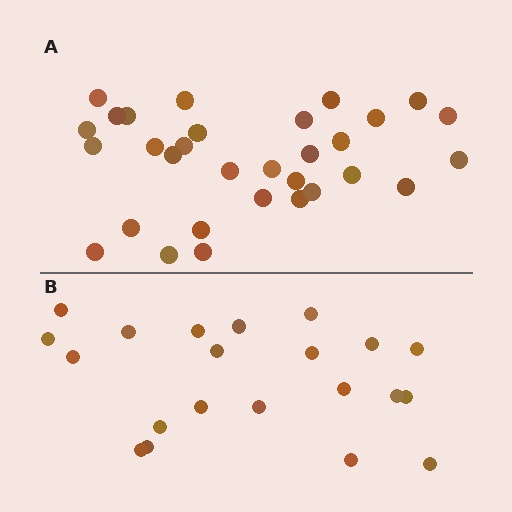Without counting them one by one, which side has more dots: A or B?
Region A (the top region) has more dots.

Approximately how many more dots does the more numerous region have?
Region A has roughly 10 or so more dots than region B.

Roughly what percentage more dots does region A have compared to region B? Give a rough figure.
About 50% more.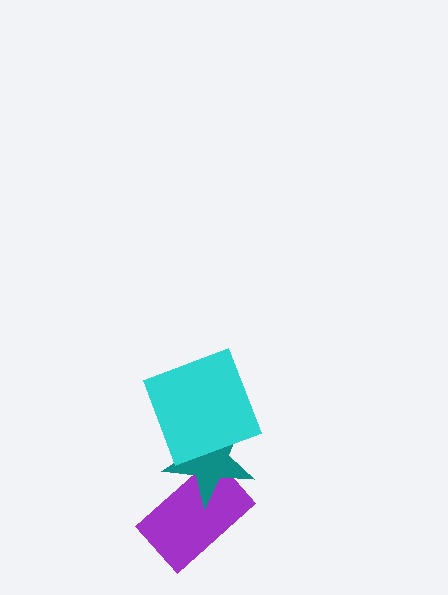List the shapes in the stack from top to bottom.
From top to bottom: the cyan square, the teal star, the purple rectangle.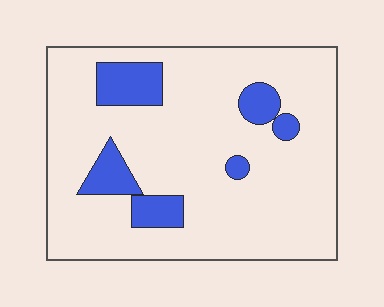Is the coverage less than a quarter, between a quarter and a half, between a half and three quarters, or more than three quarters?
Less than a quarter.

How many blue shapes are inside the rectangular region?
6.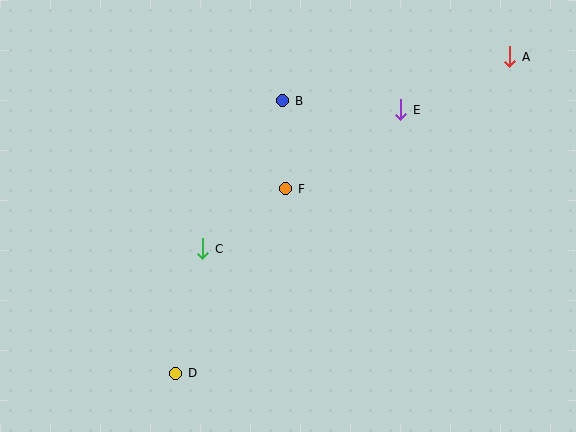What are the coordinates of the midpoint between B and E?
The midpoint between B and E is at (342, 105).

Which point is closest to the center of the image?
Point F at (286, 189) is closest to the center.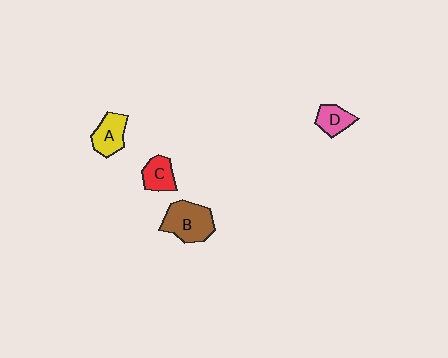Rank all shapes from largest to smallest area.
From largest to smallest: B (brown), A (yellow), C (red), D (pink).